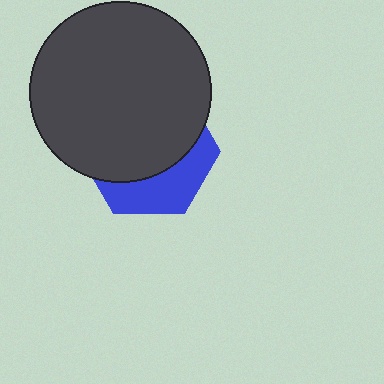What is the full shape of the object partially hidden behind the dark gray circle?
The partially hidden object is a blue hexagon.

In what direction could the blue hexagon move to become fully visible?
The blue hexagon could move down. That would shift it out from behind the dark gray circle entirely.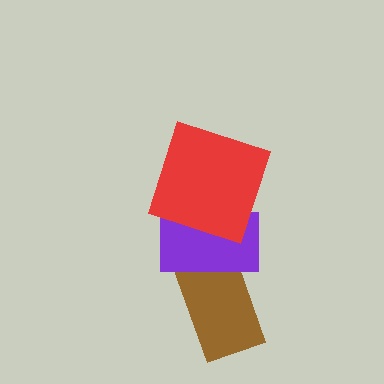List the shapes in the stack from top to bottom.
From top to bottom: the red square, the purple rectangle, the brown rectangle.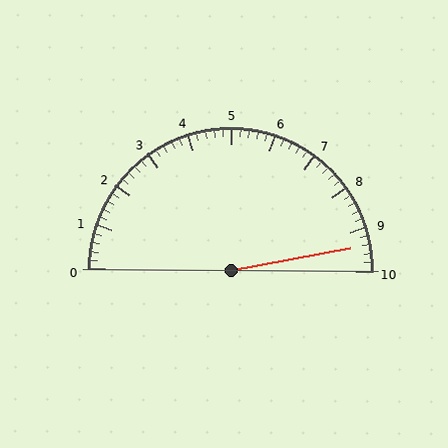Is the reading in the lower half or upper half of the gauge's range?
The reading is in the upper half of the range (0 to 10).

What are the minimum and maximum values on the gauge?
The gauge ranges from 0 to 10.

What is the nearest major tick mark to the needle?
The nearest major tick mark is 9.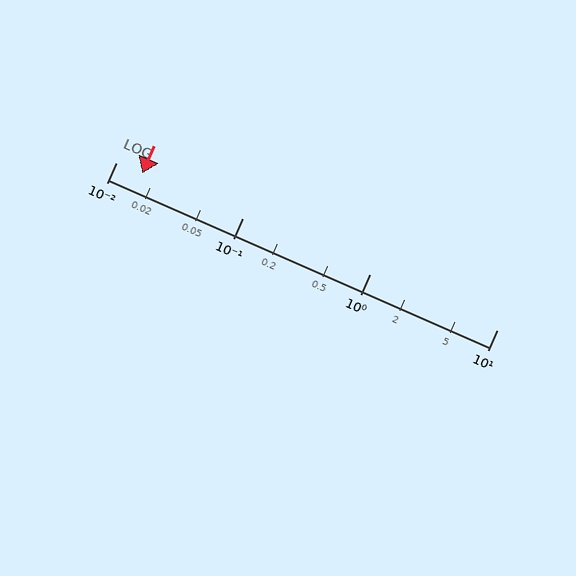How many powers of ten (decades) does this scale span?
The scale spans 3 decades, from 0.01 to 10.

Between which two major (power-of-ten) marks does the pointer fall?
The pointer is between 0.01 and 0.1.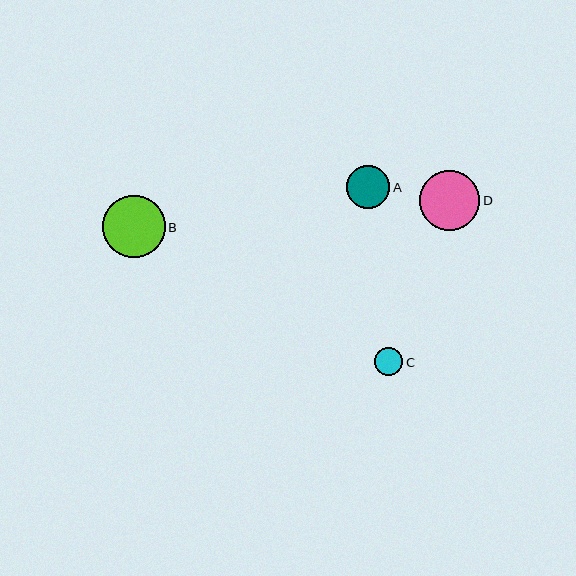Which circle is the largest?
Circle B is the largest with a size of approximately 63 pixels.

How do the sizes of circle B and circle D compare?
Circle B and circle D are approximately the same size.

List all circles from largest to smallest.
From largest to smallest: B, D, A, C.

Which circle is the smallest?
Circle C is the smallest with a size of approximately 28 pixels.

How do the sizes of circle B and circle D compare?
Circle B and circle D are approximately the same size.